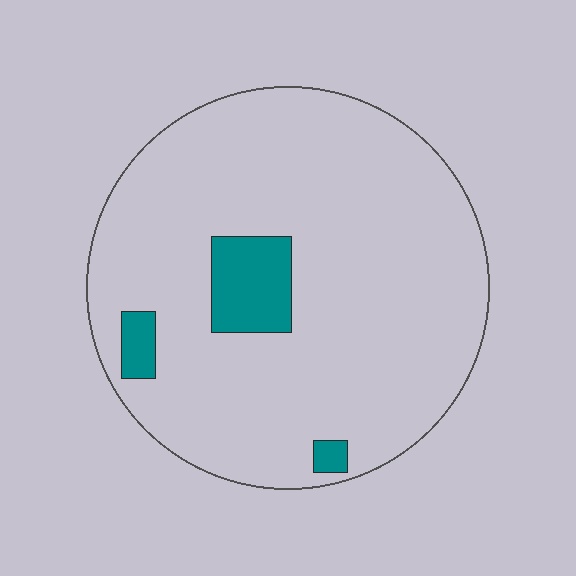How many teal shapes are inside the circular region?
3.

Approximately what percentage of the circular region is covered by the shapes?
Approximately 10%.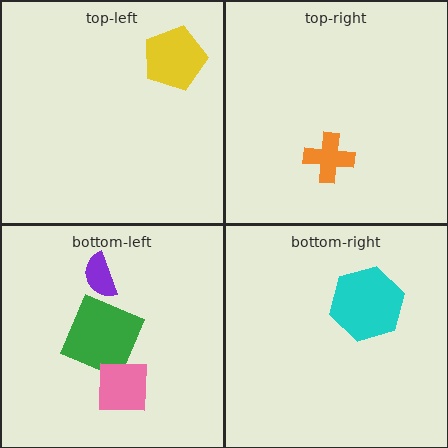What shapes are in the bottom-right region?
The cyan hexagon.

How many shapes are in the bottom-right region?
1.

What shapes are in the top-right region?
The orange cross.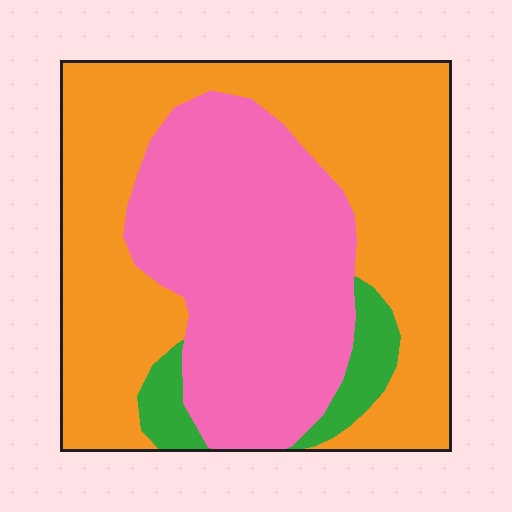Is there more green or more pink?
Pink.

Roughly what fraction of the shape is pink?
Pink takes up between a third and a half of the shape.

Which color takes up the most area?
Orange, at roughly 55%.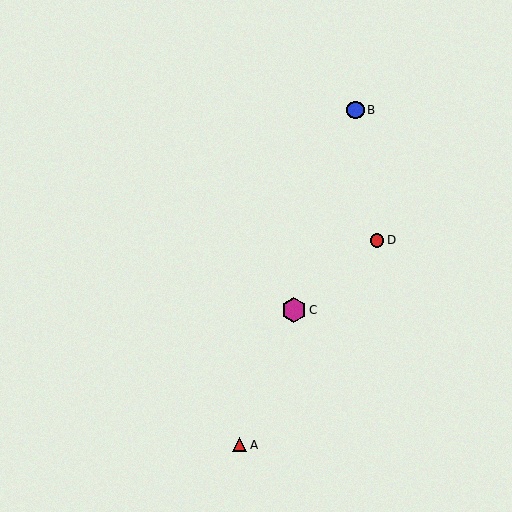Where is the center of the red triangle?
The center of the red triangle is at (240, 445).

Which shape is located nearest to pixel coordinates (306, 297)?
The magenta hexagon (labeled C) at (294, 310) is nearest to that location.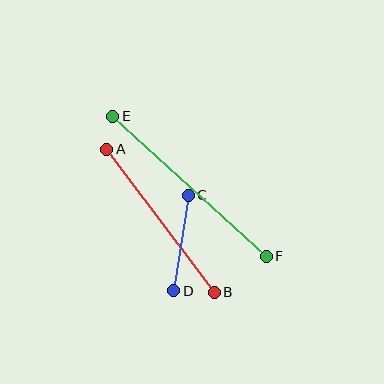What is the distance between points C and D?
The distance is approximately 97 pixels.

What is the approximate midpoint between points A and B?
The midpoint is at approximately (160, 221) pixels.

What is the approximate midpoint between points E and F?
The midpoint is at approximately (190, 186) pixels.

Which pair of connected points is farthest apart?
Points E and F are farthest apart.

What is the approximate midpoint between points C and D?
The midpoint is at approximately (181, 243) pixels.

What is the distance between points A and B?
The distance is approximately 178 pixels.